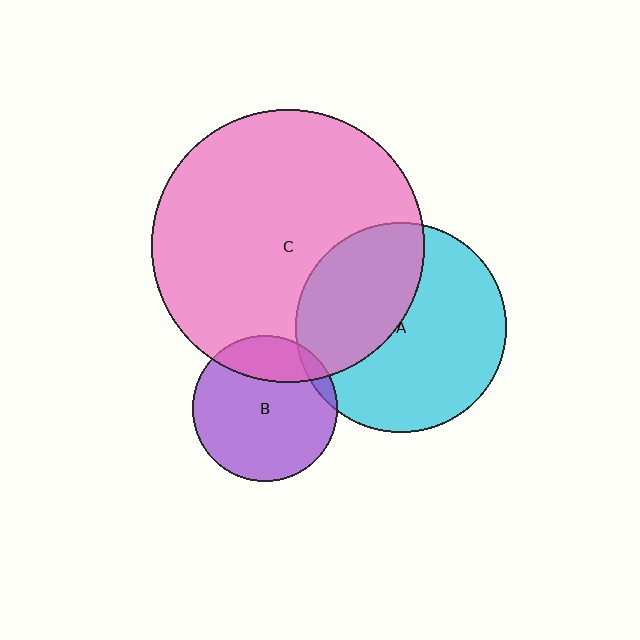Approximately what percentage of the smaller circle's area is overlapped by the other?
Approximately 5%.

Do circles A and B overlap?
Yes.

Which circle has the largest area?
Circle C (pink).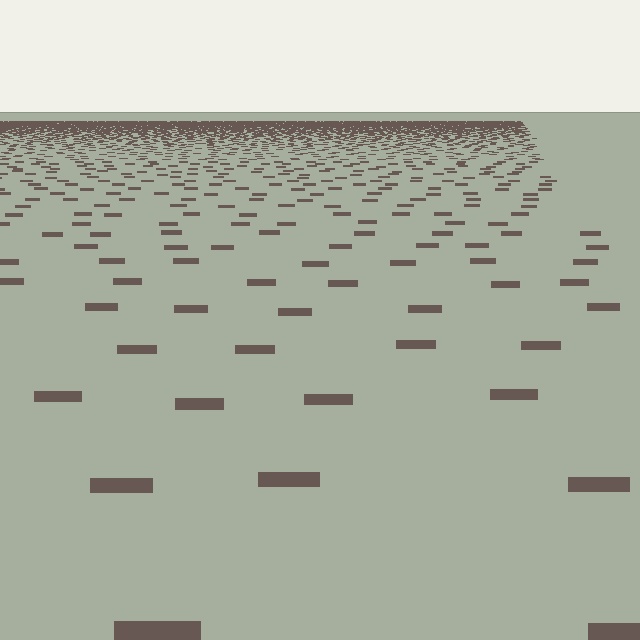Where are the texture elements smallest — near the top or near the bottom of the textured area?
Near the top.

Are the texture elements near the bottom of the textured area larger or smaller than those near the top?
Larger. Near the bottom, elements are closer to the viewer and appear at a bigger on-screen size.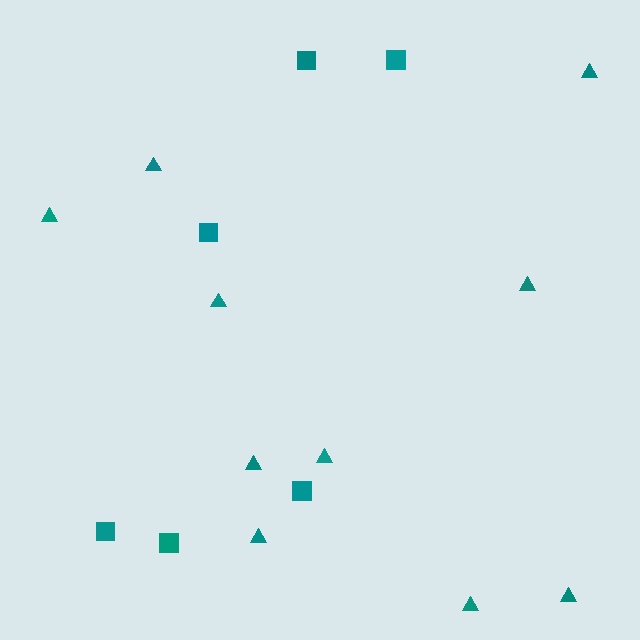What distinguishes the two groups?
There are 2 groups: one group of triangles (10) and one group of squares (6).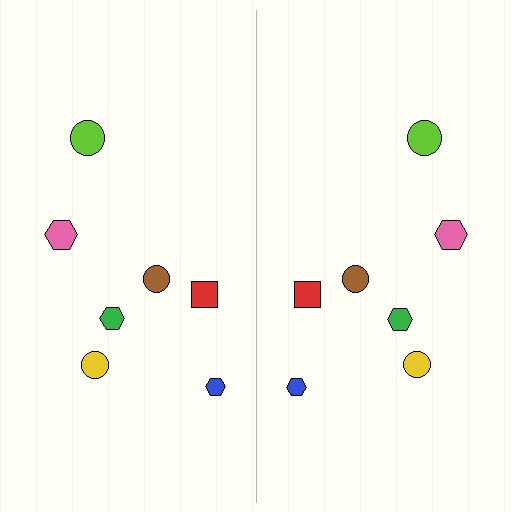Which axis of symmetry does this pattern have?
The pattern has a vertical axis of symmetry running through the center of the image.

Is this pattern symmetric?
Yes, this pattern has bilateral (reflection) symmetry.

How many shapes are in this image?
There are 14 shapes in this image.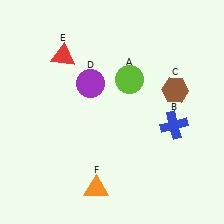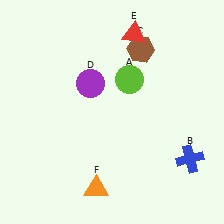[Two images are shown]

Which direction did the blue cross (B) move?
The blue cross (B) moved down.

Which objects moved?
The objects that moved are: the blue cross (B), the brown hexagon (C), the red triangle (E).